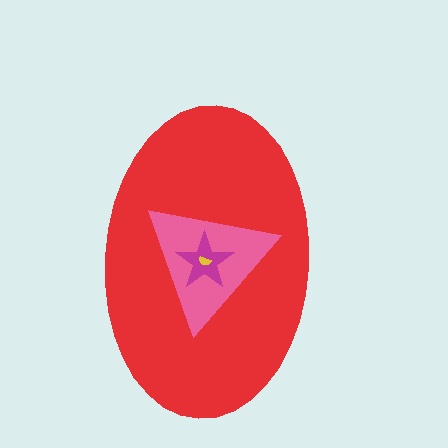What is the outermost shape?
The red ellipse.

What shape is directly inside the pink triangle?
The magenta star.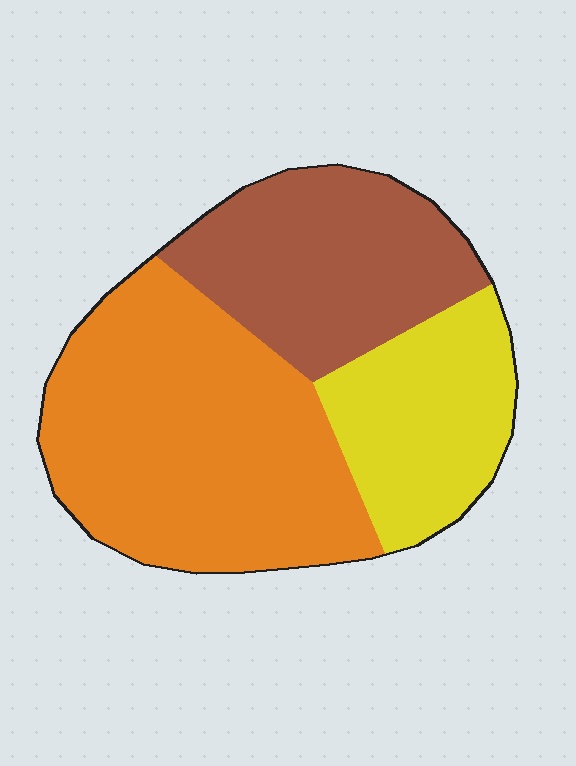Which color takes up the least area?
Yellow, at roughly 25%.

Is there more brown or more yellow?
Brown.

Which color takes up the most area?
Orange, at roughly 50%.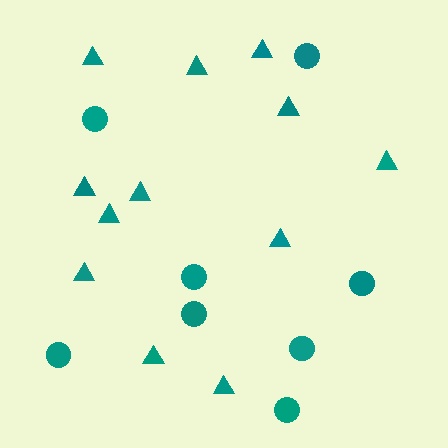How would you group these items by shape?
There are 2 groups: one group of triangles (12) and one group of circles (8).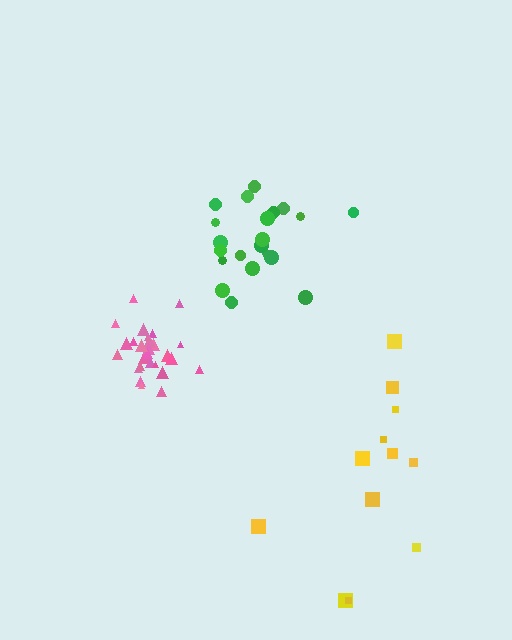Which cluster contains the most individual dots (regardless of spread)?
Pink (27).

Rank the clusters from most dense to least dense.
pink, green, yellow.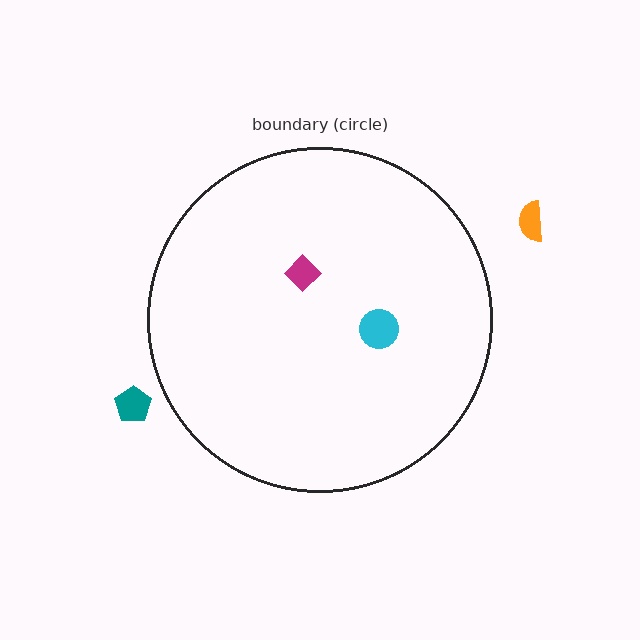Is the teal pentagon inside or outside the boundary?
Outside.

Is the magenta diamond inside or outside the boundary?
Inside.